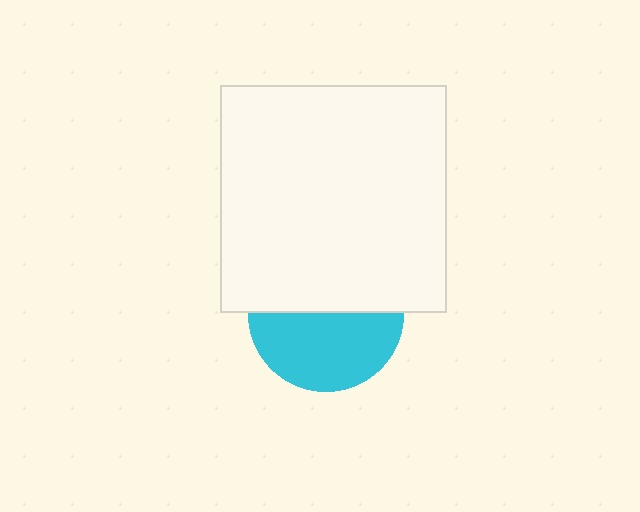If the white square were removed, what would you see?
You would see the complete cyan circle.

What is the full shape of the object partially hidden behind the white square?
The partially hidden object is a cyan circle.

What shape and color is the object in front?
The object in front is a white square.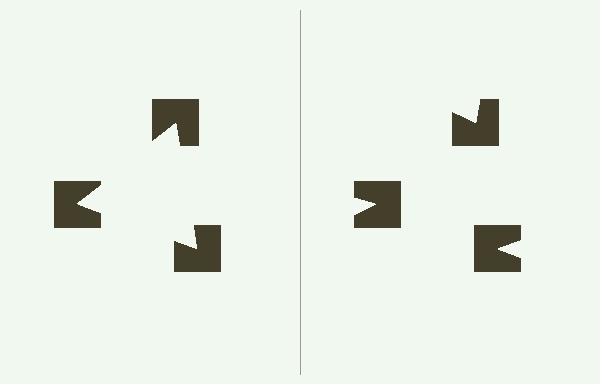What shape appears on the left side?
An illusory triangle.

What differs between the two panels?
The notched squares are positioned identically on both sides; only the wedge orientations differ. On the left they align to a triangle; on the right they are misaligned.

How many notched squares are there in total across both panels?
6 — 3 on each side.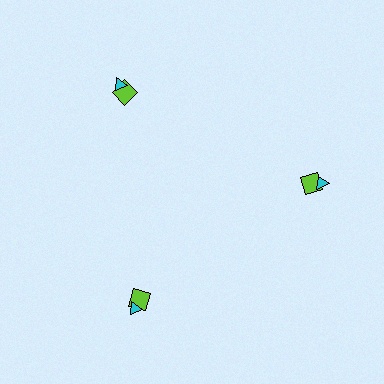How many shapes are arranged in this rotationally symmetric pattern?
There are 6 shapes, arranged in 3 groups of 2.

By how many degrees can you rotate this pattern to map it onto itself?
The pattern maps onto itself every 120 degrees of rotation.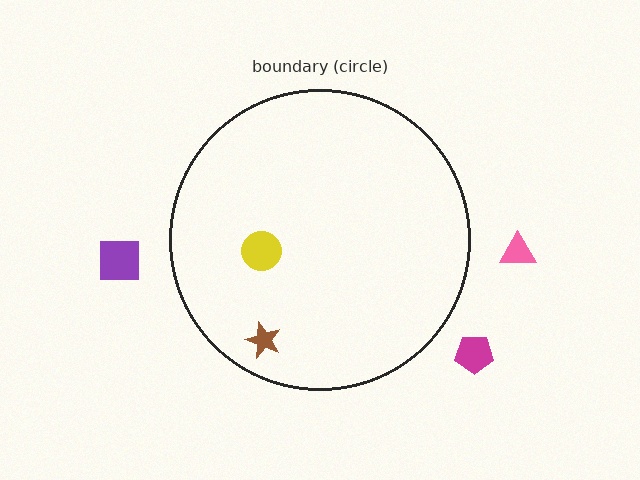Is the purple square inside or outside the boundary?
Outside.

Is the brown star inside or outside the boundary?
Inside.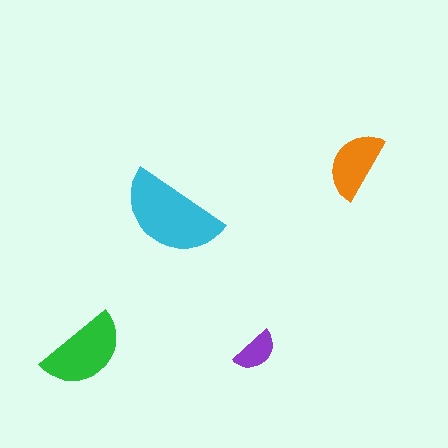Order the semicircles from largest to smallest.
the cyan one, the green one, the orange one, the purple one.